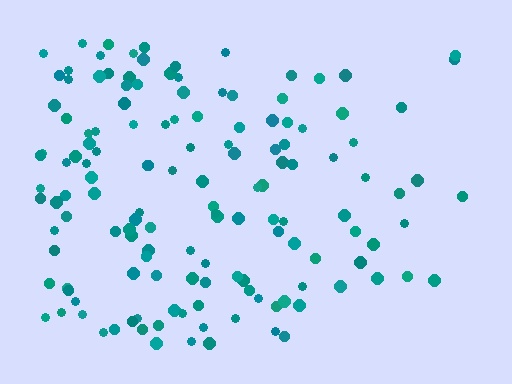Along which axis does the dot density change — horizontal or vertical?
Horizontal.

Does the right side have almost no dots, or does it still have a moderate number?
Still a moderate number, just noticeably fewer than the left.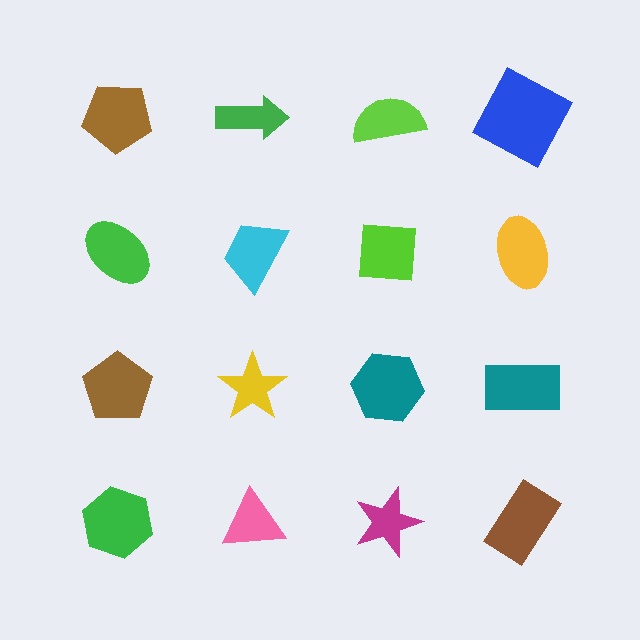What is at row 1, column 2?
A green arrow.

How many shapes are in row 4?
4 shapes.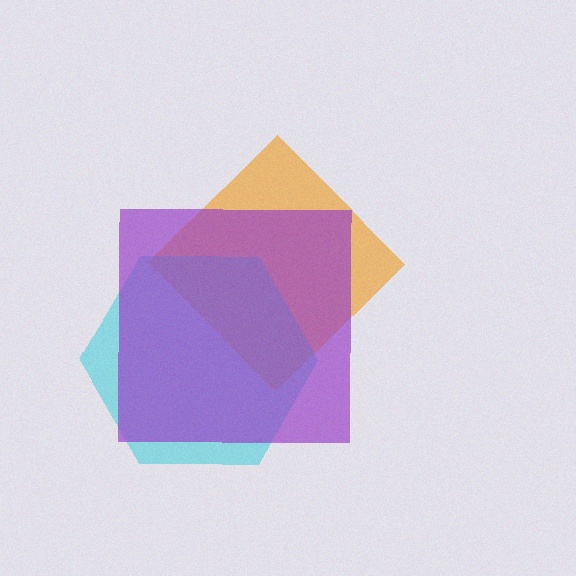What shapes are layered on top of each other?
The layered shapes are: an orange diamond, a cyan hexagon, a purple square.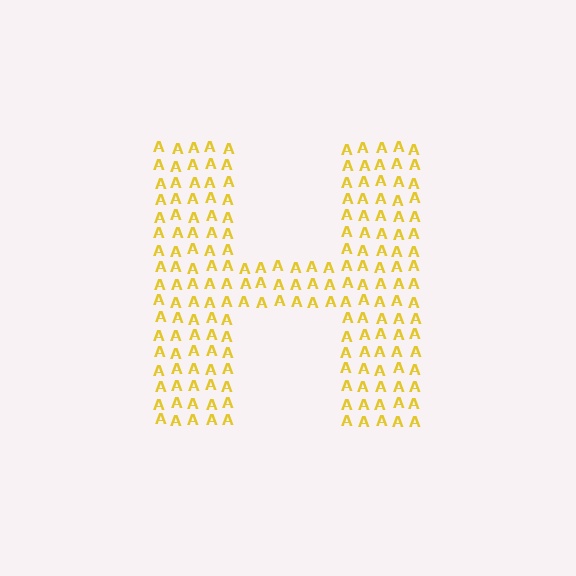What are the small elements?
The small elements are letter A's.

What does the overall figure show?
The overall figure shows the letter H.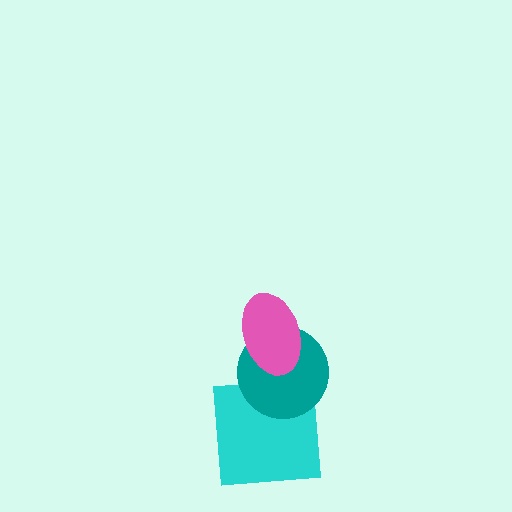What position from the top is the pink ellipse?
The pink ellipse is 1st from the top.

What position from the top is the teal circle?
The teal circle is 2nd from the top.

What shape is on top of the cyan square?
The teal circle is on top of the cyan square.